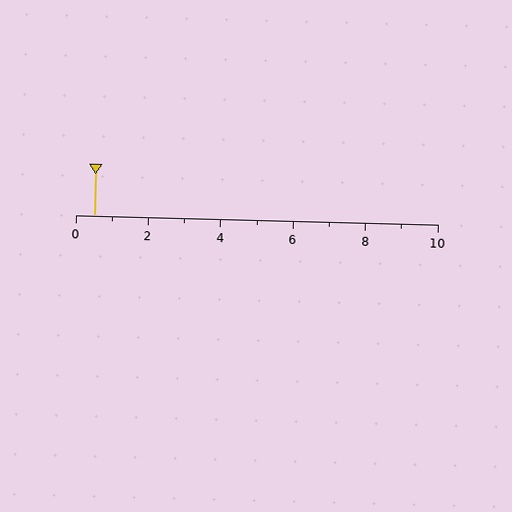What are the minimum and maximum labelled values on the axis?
The axis runs from 0 to 10.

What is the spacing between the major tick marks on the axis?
The major ticks are spaced 2 apart.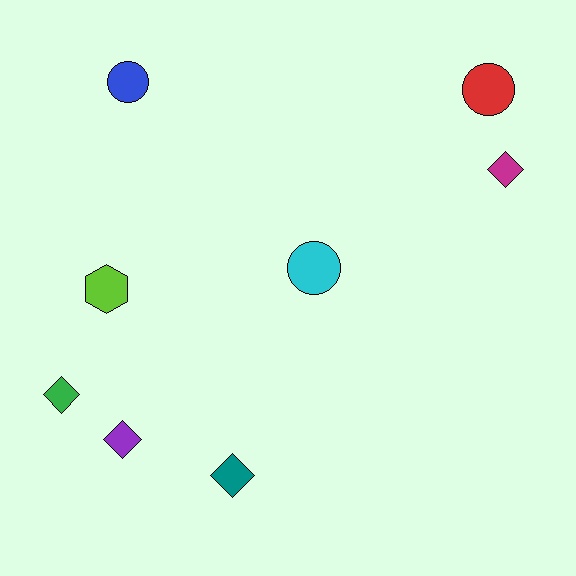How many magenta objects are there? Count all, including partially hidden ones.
There is 1 magenta object.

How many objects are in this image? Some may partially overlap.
There are 8 objects.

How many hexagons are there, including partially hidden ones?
There is 1 hexagon.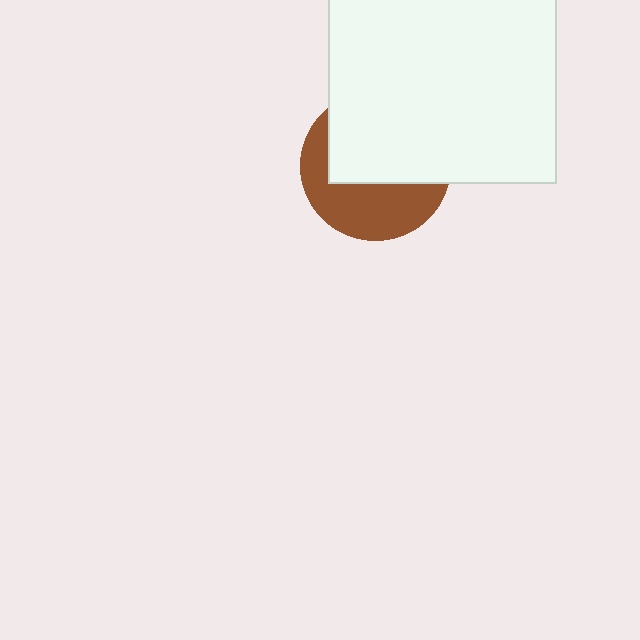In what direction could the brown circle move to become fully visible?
The brown circle could move down. That would shift it out from behind the white square entirely.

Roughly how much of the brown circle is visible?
A small part of it is visible (roughly 44%).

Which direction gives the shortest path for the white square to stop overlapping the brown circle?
Moving up gives the shortest separation.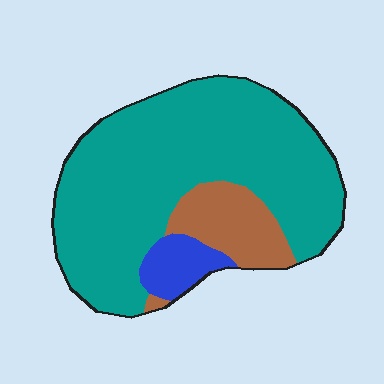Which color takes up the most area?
Teal, at roughly 75%.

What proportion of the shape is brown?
Brown covers about 15% of the shape.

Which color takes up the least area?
Blue, at roughly 10%.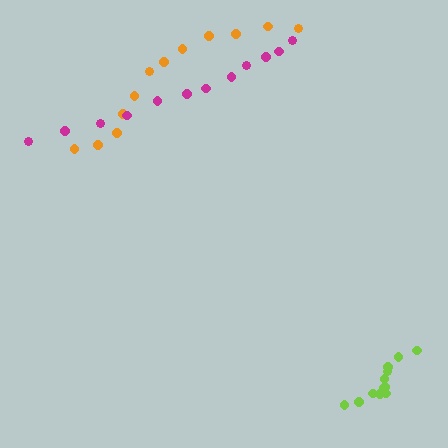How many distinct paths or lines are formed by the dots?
There are 3 distinct paths.